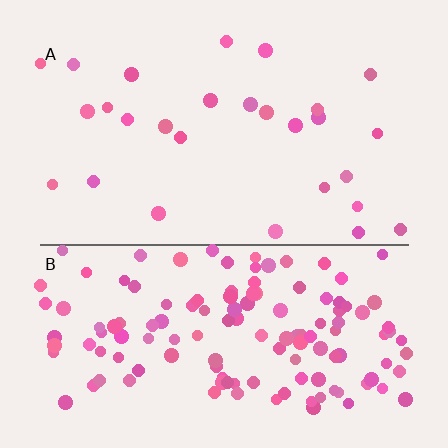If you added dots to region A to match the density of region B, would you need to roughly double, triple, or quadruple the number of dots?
Approximately quadruple.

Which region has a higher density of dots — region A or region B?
B (the bottom).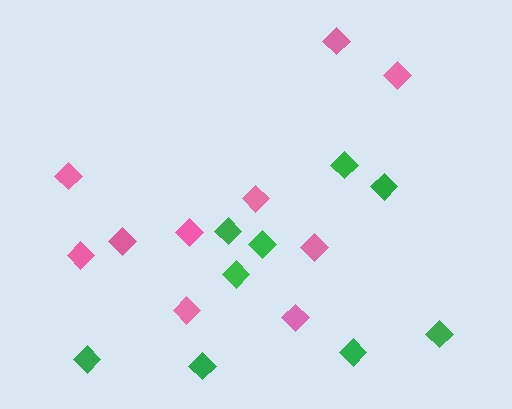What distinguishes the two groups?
There are 2 groups: one group of pink diamonds (10) and one group of green diamonds (9).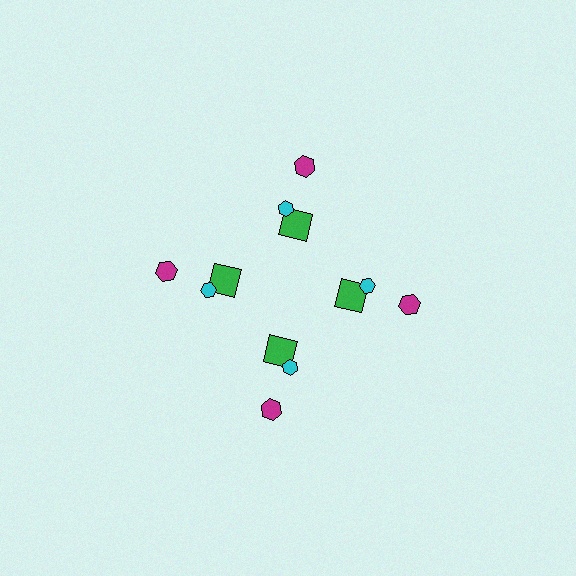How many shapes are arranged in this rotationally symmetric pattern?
There are 12 shapes, arranged in 4 groups of 3.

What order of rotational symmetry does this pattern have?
This pattern has 4-fold rotational symmetry.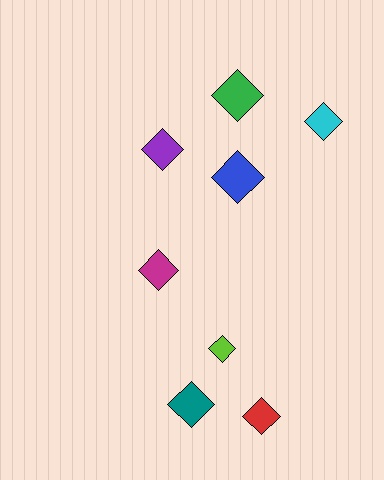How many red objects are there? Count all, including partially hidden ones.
There is 1 red object.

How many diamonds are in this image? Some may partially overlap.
There are 8 diamonds.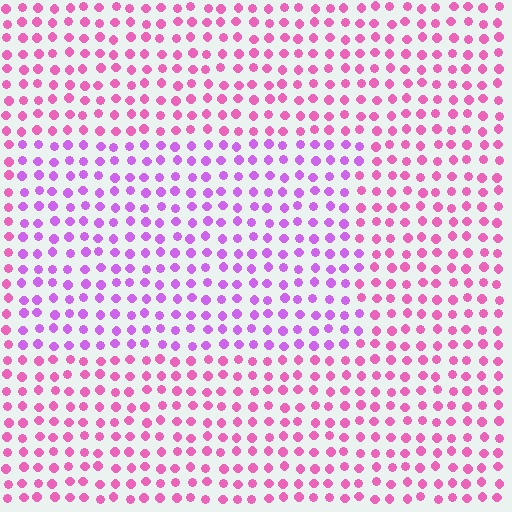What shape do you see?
I see a rectangle.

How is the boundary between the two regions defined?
The boundary is defined purely by a slight shift in hue (about 35 degrees). Spacing, size, and orientation are identical on both sides.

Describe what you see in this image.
The image is filled with small pink elements in a uniform arrangement. A rectangle-shaped region is visible where the elements are tinted to a slightly different hue, forming a subtle color boundary.